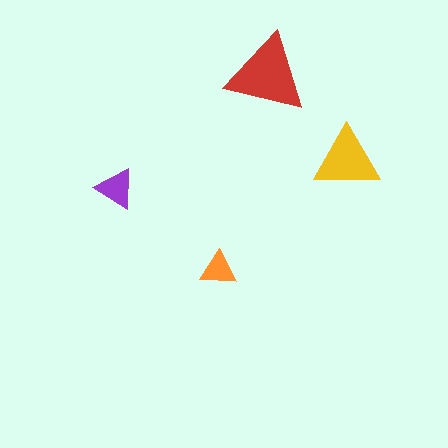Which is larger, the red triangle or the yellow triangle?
The red one.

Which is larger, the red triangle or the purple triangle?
The red one.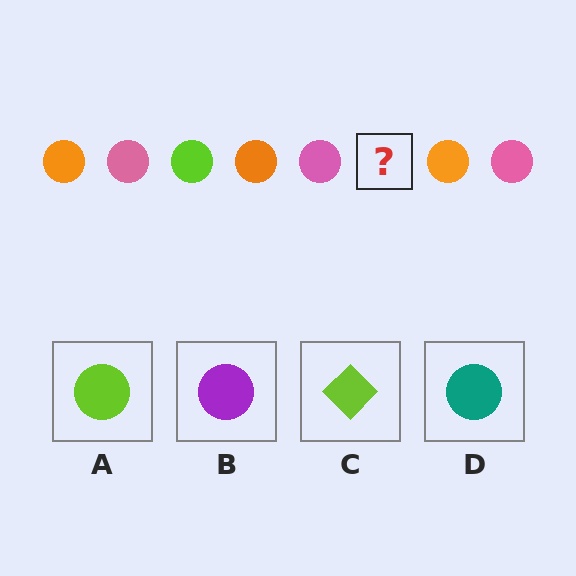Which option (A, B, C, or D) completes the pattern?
A.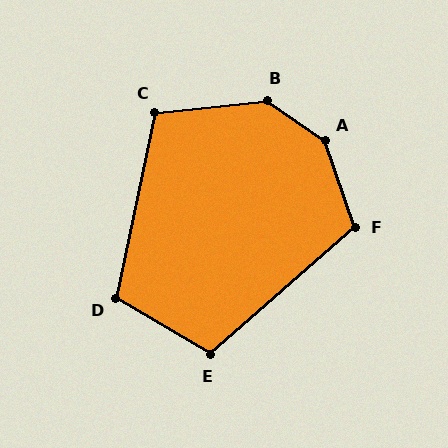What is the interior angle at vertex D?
Approximately 109 degrees (obtuse).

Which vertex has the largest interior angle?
A, at approximately 144 degrees.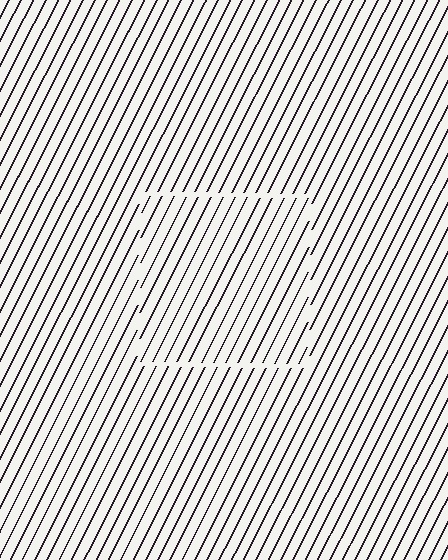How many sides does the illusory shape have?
4 sides — the line-ends trace a square.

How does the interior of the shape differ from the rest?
The interior of the shape contains the same grating, shifted by half a period — the contour is defined by the phase discontinuity where line-ends from the inner and outer gratings abut.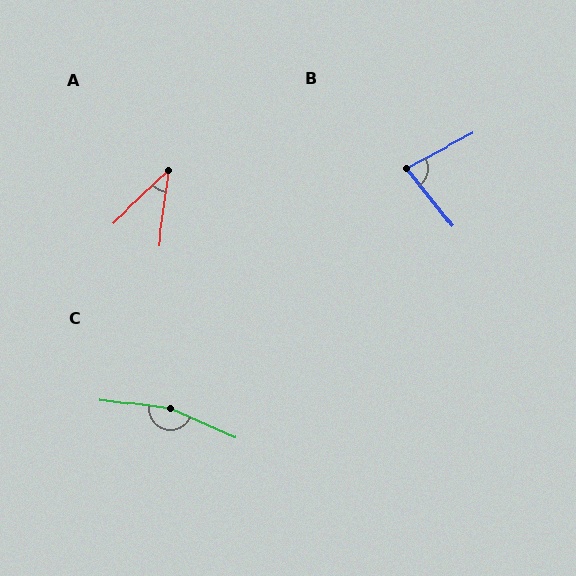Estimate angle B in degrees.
Approximately 79 degrees.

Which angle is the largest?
C, at approximately 164 degrees.